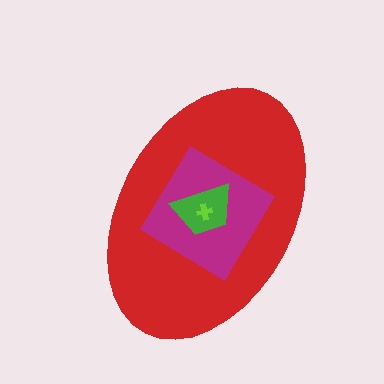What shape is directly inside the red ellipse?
The magenta diamond.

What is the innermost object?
The lime cross.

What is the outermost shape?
The red ellipse.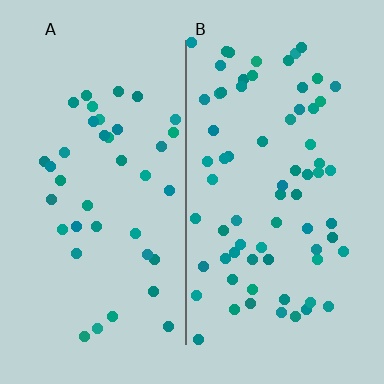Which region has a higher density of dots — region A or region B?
B (the right).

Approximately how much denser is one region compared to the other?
Approximately 1.7× — region B over region A.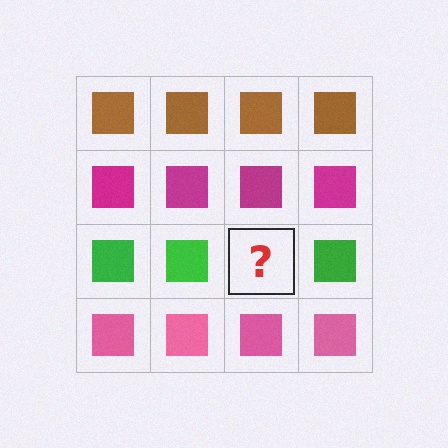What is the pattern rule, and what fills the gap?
The rule is that each row has a consistent color. The gap should be filled with a green square.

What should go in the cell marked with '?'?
The missing cell should contain a green square.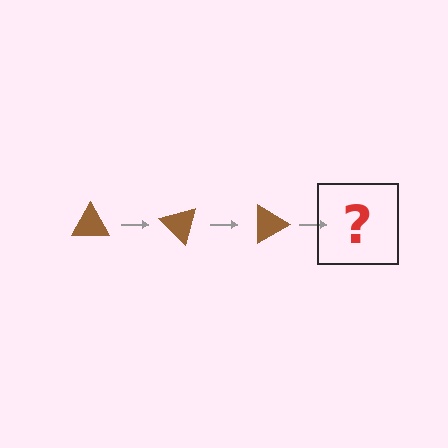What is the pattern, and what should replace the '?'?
The pattern is that the triangle rotates 45 degrees each step. The '?' should be a brown triangle rotated 135 degrees.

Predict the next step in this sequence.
The next step is a brown triangle rotated 135 degrees.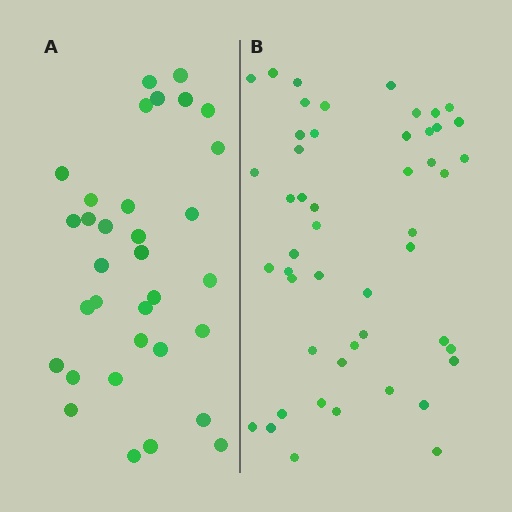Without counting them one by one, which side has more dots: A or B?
Region B (the right region) has more dots.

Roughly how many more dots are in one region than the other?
Region B has approximately 15 more dots than region A.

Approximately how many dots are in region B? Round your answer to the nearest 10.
About 50 dots. (The exact count is 49, which rounds to 50.)